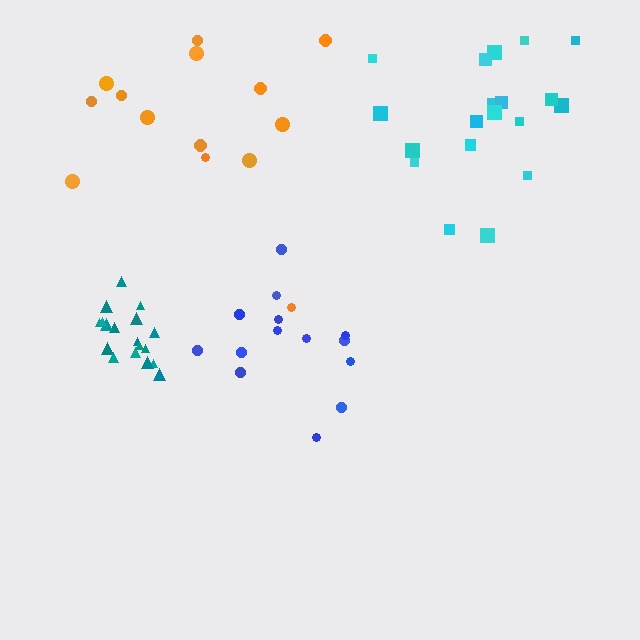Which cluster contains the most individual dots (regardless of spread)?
Cyan (21).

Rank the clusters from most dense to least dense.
teal, cyan, blue, orange.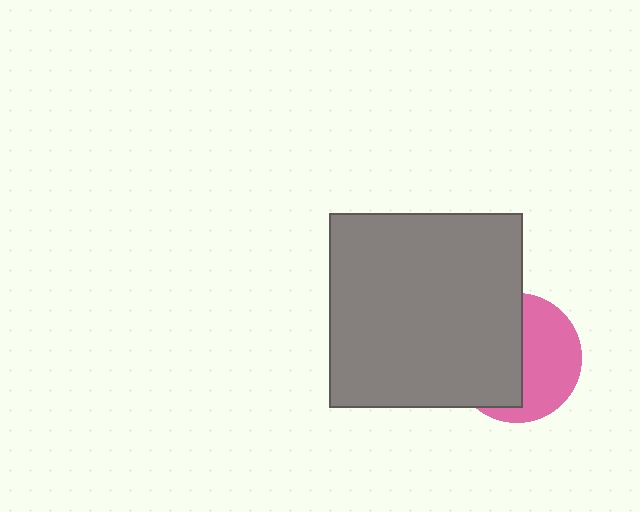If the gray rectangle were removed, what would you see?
You would see the complete pink circle.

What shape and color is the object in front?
The object in front is a gray rectangle.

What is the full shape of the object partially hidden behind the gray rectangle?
The partially hidden object is a pink circle.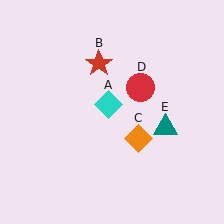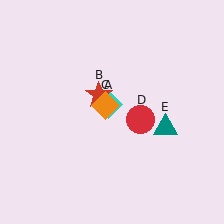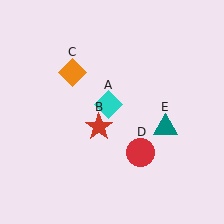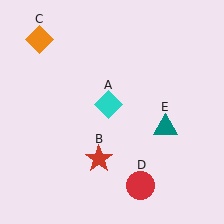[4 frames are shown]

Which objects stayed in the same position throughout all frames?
Cyan diamond (object A) and teal triangle (object E) remained stationary.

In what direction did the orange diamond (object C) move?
The orange diamond (object C) moved up and to the left.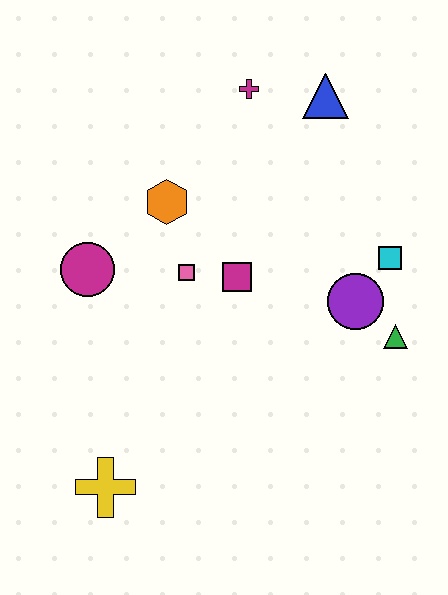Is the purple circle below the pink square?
Yes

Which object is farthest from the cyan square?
The yellow cross is farthest from the cyan square.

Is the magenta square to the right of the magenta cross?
No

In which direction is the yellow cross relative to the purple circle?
The yellow cross is to the left of the purple circle.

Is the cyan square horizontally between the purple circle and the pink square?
No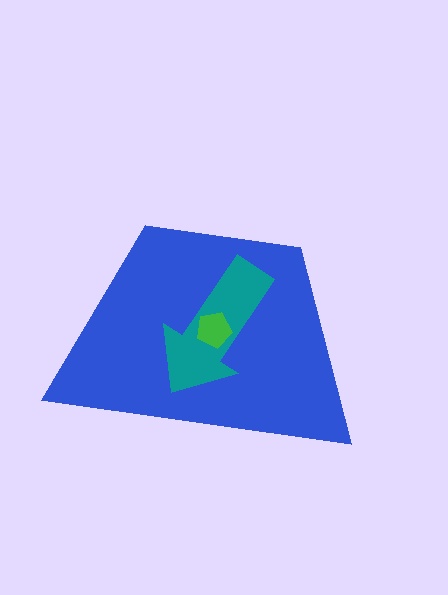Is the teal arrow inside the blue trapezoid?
Yes.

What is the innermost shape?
The green pentagon.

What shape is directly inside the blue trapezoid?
The teal arrow.